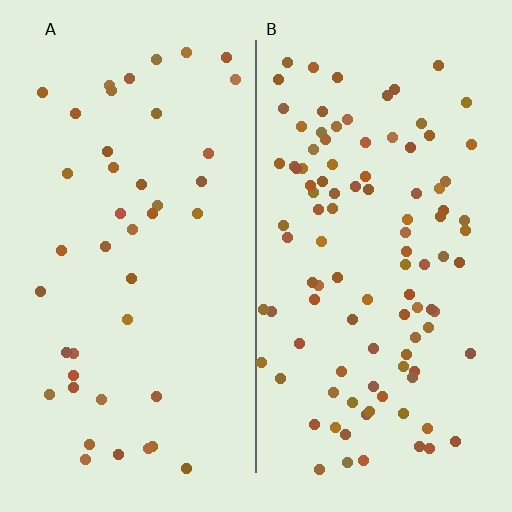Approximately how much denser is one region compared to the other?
Approximately 2.4× — region B over region A.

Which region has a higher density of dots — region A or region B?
B (the right).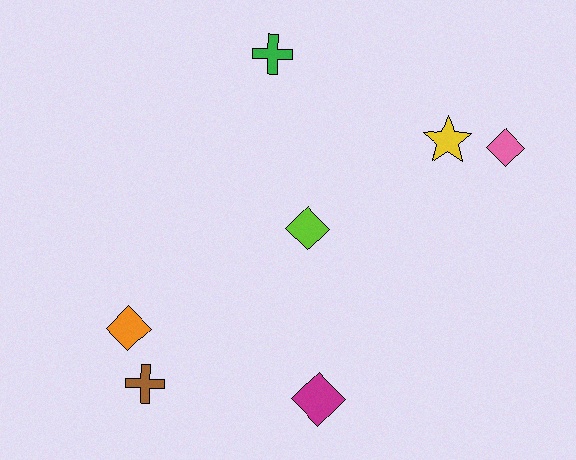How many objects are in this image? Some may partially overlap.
There are 7 objects.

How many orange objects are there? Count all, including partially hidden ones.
There is 1 orange object.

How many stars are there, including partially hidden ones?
There is 1 star.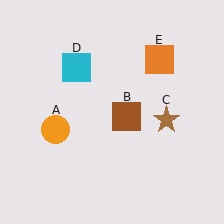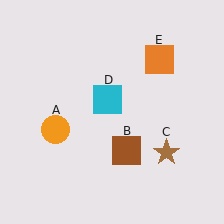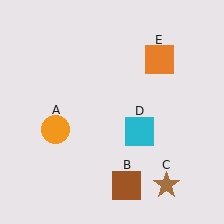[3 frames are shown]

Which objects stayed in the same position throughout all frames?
Orange circle (object A) and orange square (object E) remained stationary.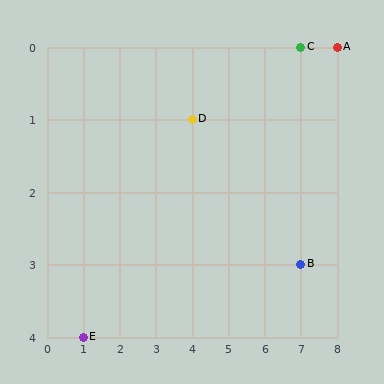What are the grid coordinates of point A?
Point A is at grid coordinates (8, 0).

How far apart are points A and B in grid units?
Points A and B are 1 column and 3 rows apart (about 3.2 grid units diagonally).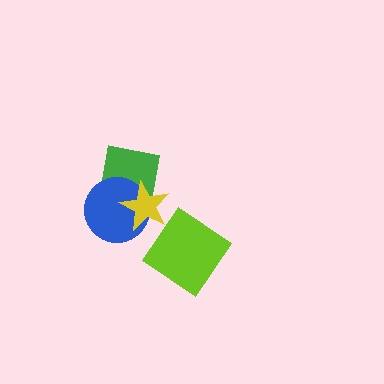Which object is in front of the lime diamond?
The yellow star is in front of the lime diamond.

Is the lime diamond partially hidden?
Yes, it is partially covered by another shape.